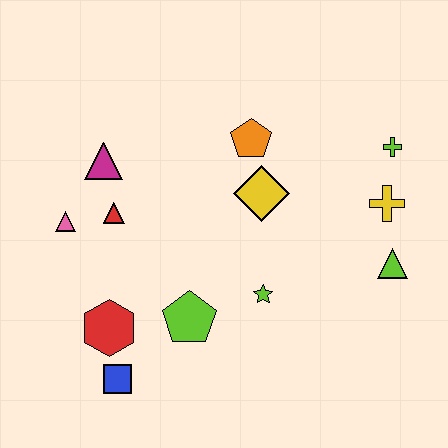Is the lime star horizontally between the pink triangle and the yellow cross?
Yes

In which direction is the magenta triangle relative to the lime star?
The magenta triangle is to the left of the lime star.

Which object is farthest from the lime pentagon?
The lime cross is farthest from the lime pentagon.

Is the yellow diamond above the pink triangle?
Yes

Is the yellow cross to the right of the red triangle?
Yes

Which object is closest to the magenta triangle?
The red triangle is closest to the magenta triangle.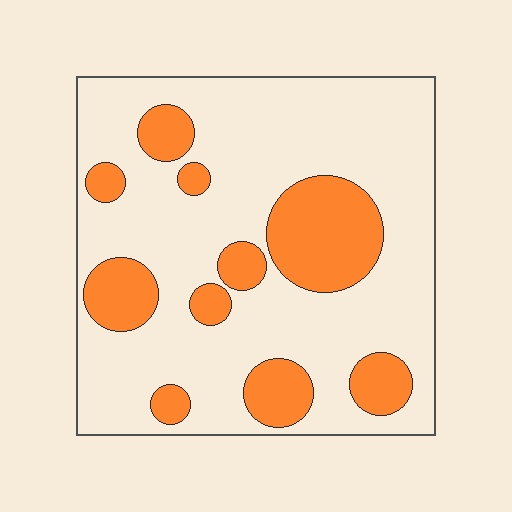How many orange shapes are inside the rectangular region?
10.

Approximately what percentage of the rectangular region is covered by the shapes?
Approximately 25%.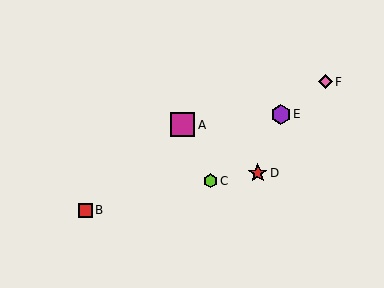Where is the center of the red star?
The center of the red star is at (258, 173).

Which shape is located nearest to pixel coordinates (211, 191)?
The lime hexagon (labeled C) at (210, 181) is nearest to that location.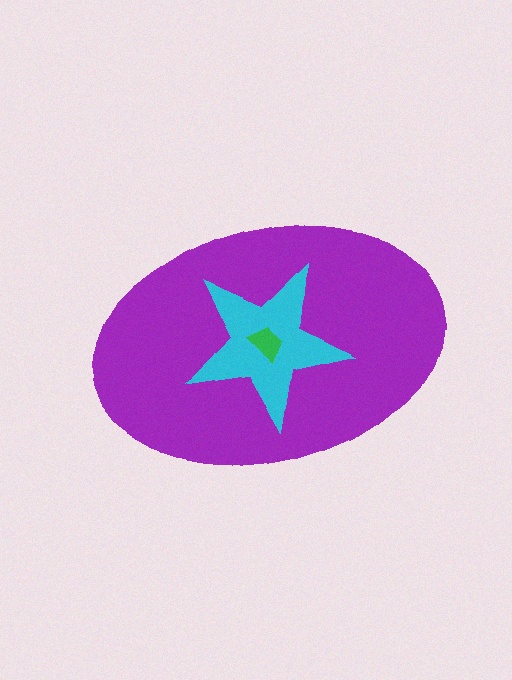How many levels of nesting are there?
3.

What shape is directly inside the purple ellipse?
The cyan star.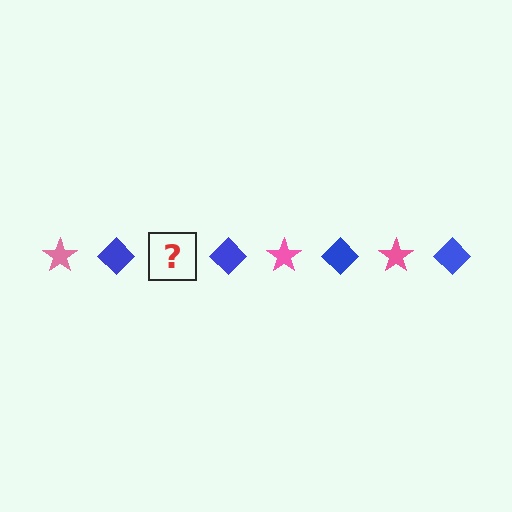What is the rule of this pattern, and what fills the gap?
The rule is that the pattern alternates between pink star and blue diamond. The gap should be filled with a pink star.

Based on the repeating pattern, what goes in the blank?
The blank should be a pink star.